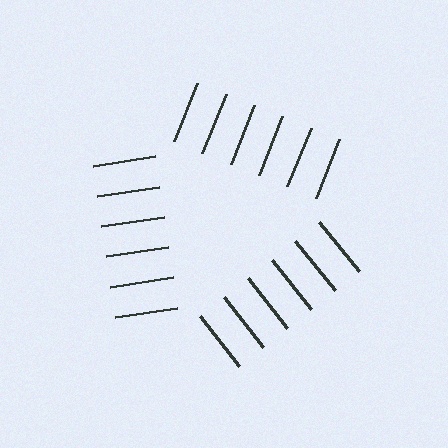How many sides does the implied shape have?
3 sides — the line-ends trace a triangle.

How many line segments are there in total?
18 — 6 along each of the 3 edges.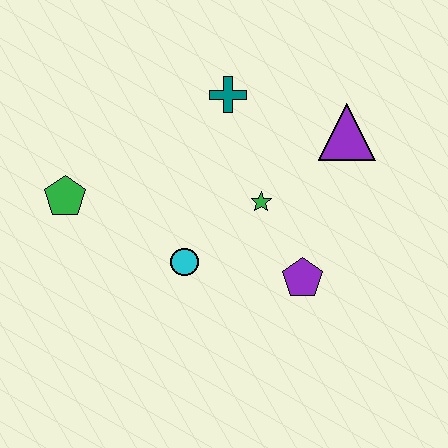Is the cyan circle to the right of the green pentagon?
Yes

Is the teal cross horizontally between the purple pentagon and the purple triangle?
No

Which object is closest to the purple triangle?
The green star is closest to the purple triangle.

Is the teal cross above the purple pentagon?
Yes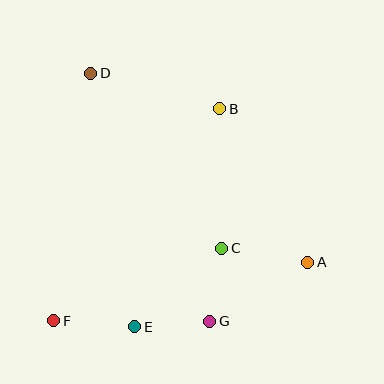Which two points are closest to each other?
Points C and G are closest to each other.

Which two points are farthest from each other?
Points A and D are farthest from each other.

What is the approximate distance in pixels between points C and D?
The distance between C and D is approximately 218 pixels.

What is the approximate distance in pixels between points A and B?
The distance between A and B is approximately 177 pixels.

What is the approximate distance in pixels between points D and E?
The distance between D and E is approximately 257 pixels.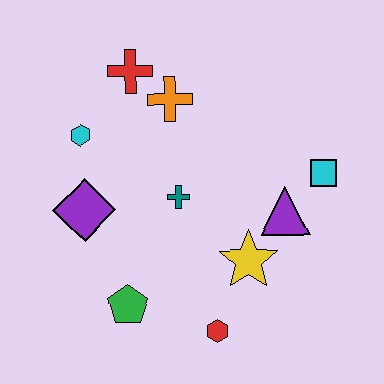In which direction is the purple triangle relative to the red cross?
The purple triangle is to the right of the red cross.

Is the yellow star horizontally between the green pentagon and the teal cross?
No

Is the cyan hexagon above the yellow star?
Yes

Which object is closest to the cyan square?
The purple triangle is closest to the cyan square.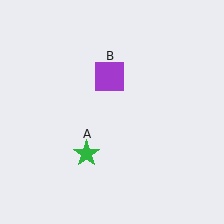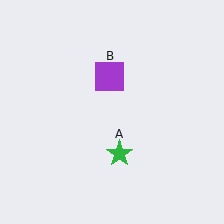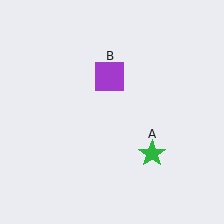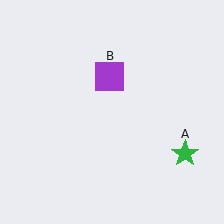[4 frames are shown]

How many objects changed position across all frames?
1 object changed position: green star (object A).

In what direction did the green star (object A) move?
The green star (object A) moved right.